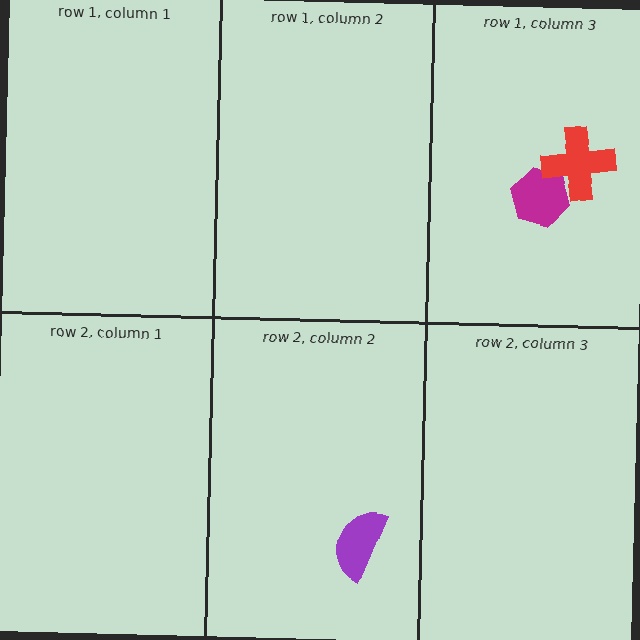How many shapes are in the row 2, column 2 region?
1.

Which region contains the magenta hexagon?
The row 1, column 3 region.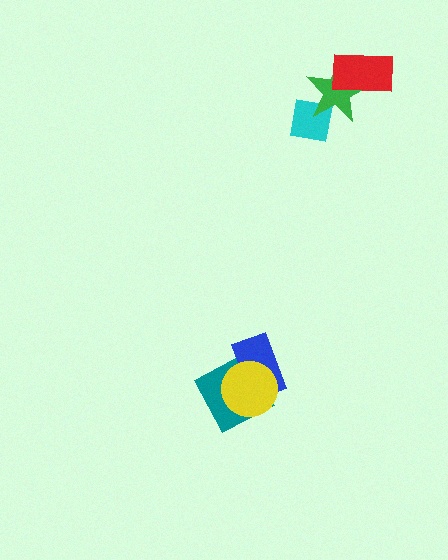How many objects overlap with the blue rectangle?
2 objects overlap with the blue rectangle.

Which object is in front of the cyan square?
The green star is in front of the cyan square.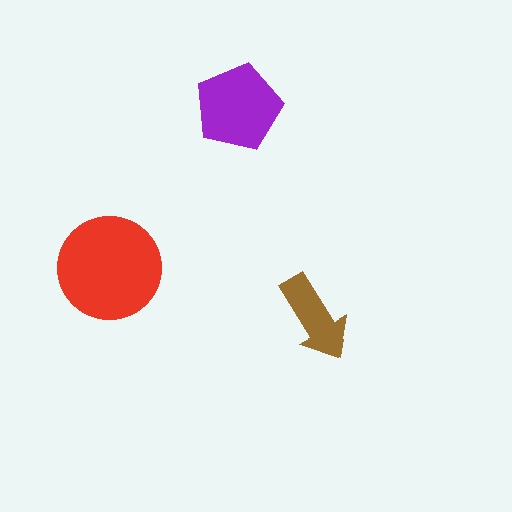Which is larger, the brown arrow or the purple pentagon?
The purple pentagon.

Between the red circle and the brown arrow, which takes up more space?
The red circle.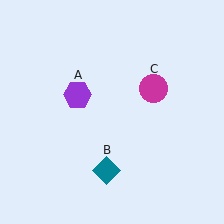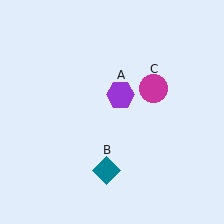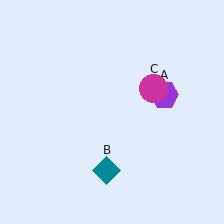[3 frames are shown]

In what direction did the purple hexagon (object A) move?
The purple hexagon (object A) moved right.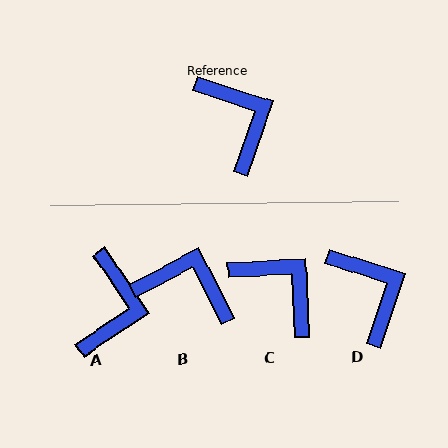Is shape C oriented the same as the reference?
No, it is off by about 21 degrees.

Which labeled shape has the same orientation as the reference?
D.